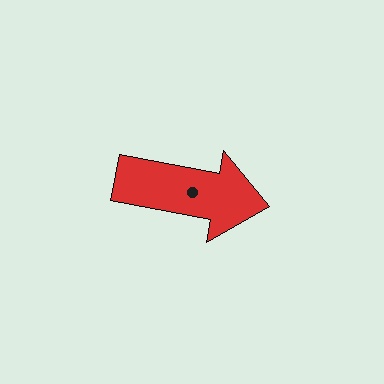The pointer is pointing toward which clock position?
Roughly 3 o'clock.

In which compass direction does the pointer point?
East.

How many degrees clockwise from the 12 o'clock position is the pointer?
Approximately 101 degrees.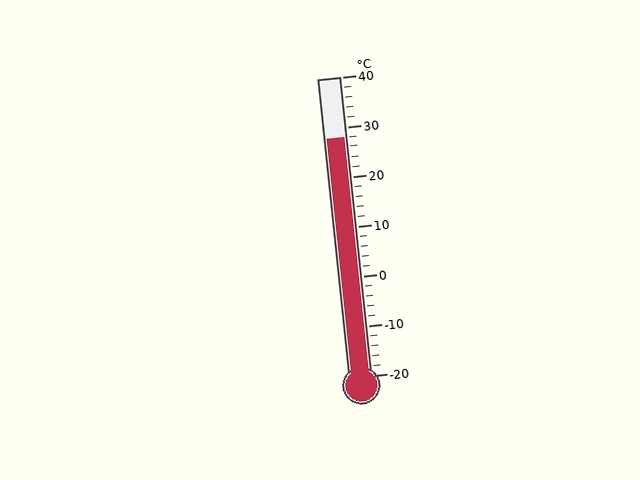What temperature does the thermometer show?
The thermometer shows approximately 28°C.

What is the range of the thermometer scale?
The thermometer scale ranges from -20°C to 40°C.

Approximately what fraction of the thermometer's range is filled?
The thermometer is filled to approximately 80% of its range.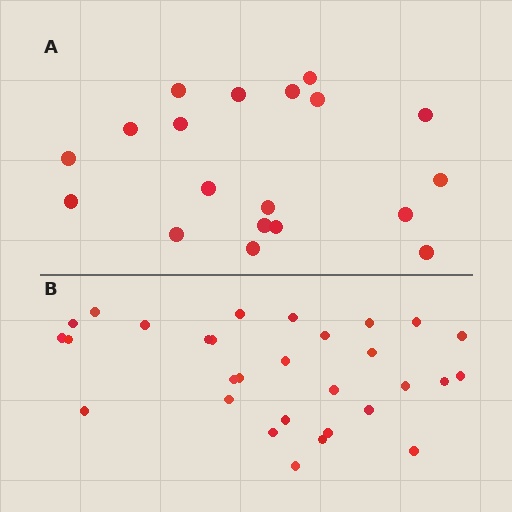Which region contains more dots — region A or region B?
Region B (the bottom region) has more dots.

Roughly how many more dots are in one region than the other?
Region B has roughly 12 or so more dots than region A.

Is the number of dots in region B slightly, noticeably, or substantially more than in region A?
Region B has substantially more. The ratio is roughly 1.6 to 1.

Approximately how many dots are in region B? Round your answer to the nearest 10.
About 30 dots.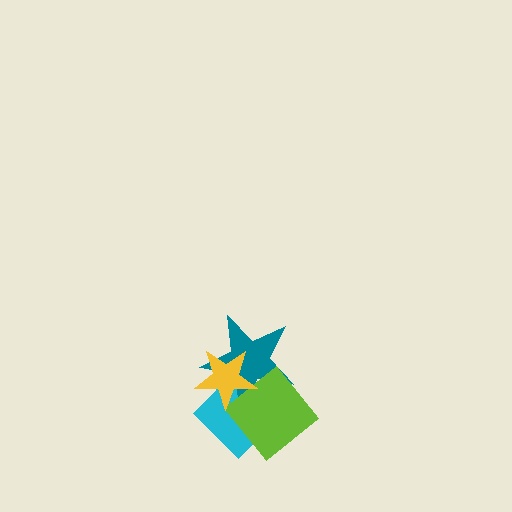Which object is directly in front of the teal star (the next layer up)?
The lime diamond is directly in front of the teal star.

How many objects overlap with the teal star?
3 objects overlap with the teal star.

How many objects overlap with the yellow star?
3 objects overlap with the yellow star.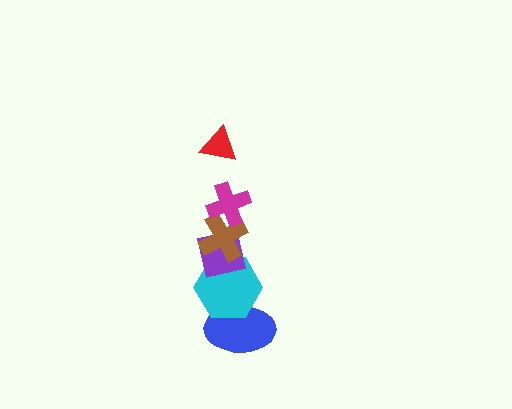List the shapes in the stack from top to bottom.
From top to bottom: the red triangle, the magenta cross, the brown cross, the purple square, the cyan hexagon, the blue ellipse.